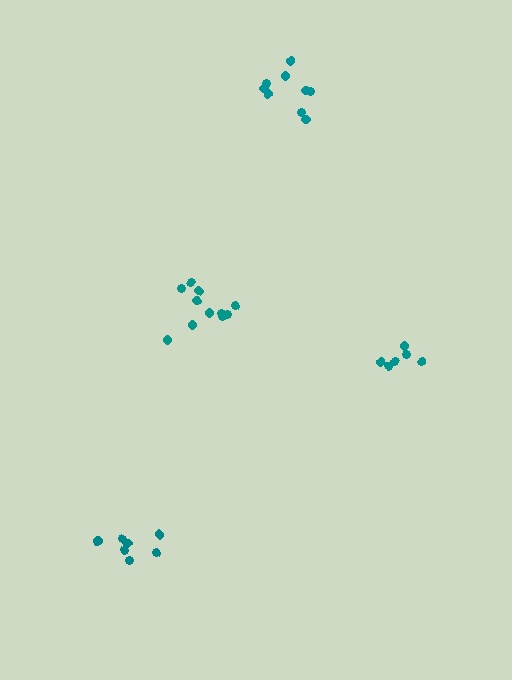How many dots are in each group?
Group 1: 9 dots, Group 2: 11 dots, Group 3: 7 dots, Group 4: 6 dots (33 total).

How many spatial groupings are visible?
There are 4 spatial groupings.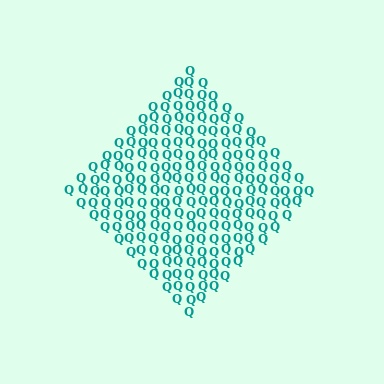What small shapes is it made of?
It is made of small letter Q's.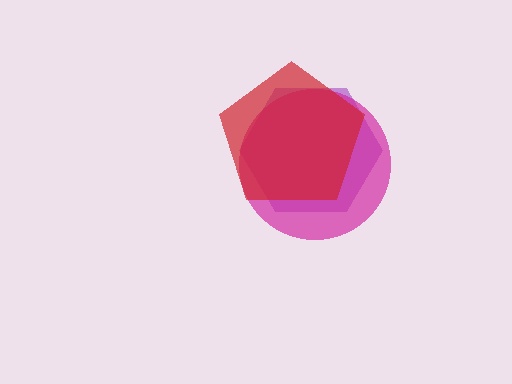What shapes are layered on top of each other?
The layered shapes are: a purple hexagon, a magenta circle, a red pentagon.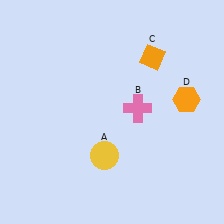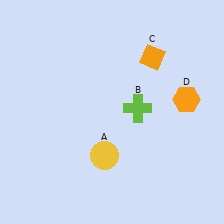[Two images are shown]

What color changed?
The cross (B) changed from pink in Image 1 to lime in Image 2.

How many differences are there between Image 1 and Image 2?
There is 1 difference between the two images.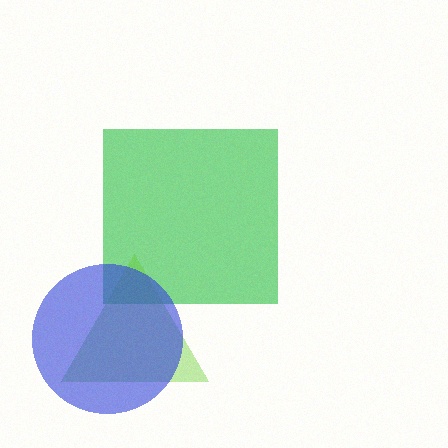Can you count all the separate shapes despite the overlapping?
Yes, there are 3 separate shapes.